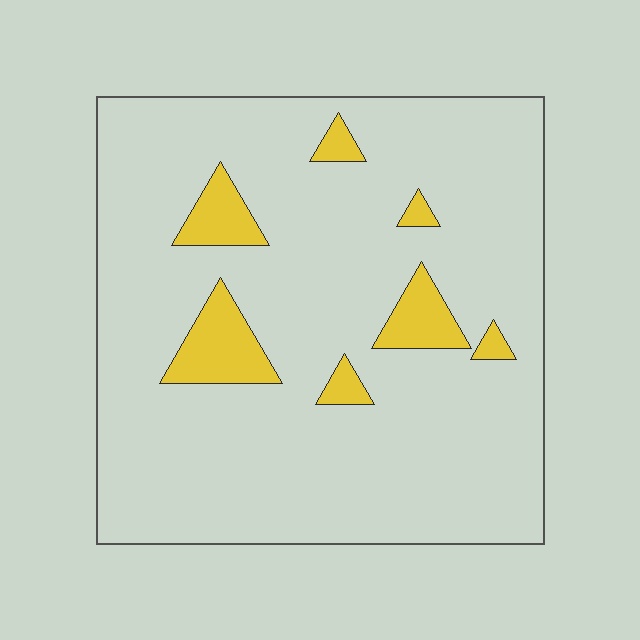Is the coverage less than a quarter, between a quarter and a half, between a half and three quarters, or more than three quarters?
Less than a quarter.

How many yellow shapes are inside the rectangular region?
7.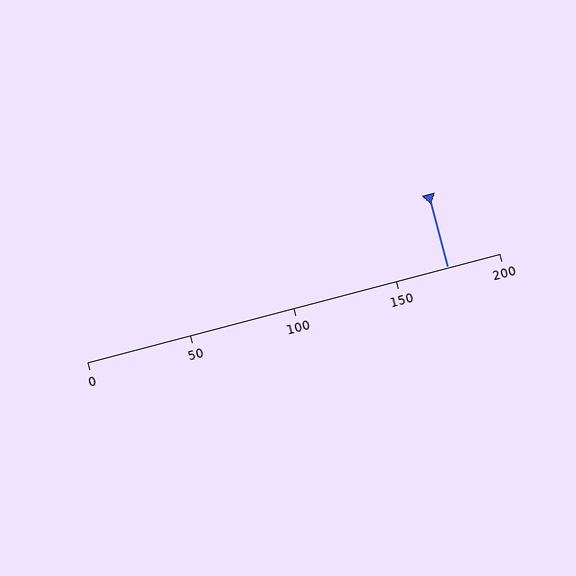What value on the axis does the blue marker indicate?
The marker indicates approximately 175.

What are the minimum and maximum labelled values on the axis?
The axis runs from 0 to 200.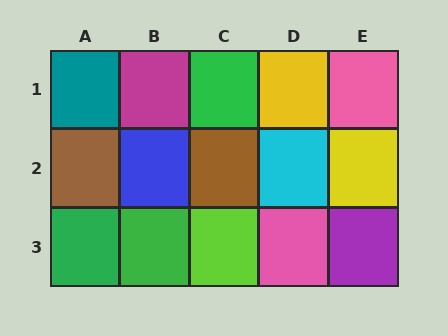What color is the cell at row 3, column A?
Green.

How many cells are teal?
1 cell is teal.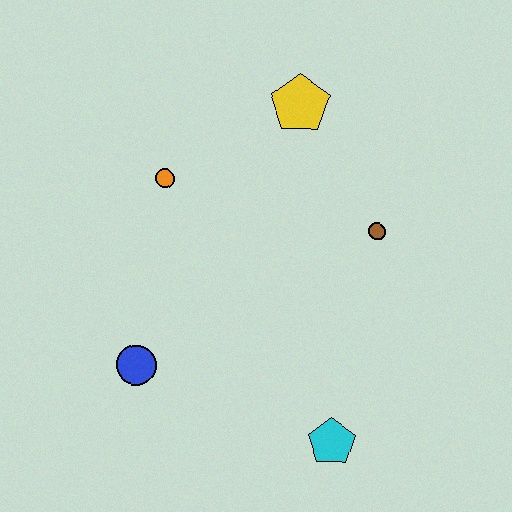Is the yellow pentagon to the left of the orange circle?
No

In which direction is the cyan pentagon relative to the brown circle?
The cyan pentagon is below the brown circle.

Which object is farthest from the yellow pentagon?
The cyan pentagon is farthest from the yellow pentagon.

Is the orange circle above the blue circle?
Yes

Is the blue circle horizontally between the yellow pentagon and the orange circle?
No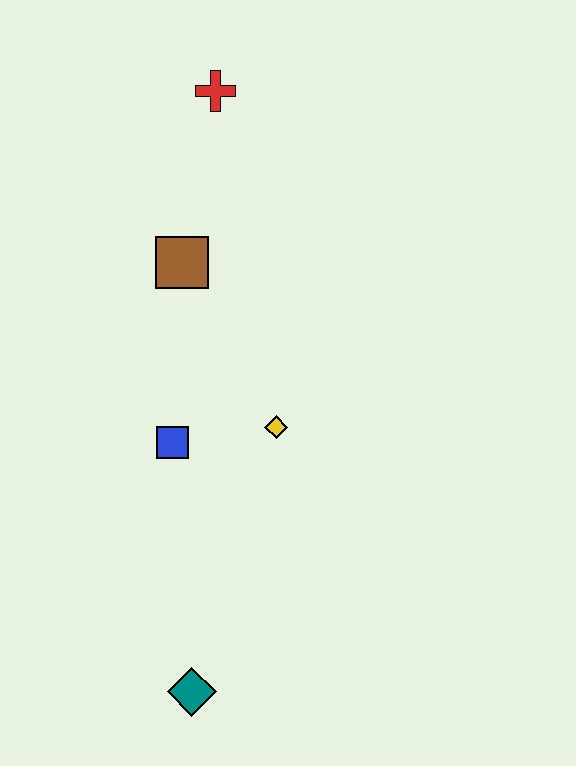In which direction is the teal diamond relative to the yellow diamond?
The teal diamond is below the yellow diamond.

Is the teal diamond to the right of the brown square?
Yes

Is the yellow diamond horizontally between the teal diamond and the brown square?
No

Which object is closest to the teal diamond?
The blue square is closest to the teal diamond.